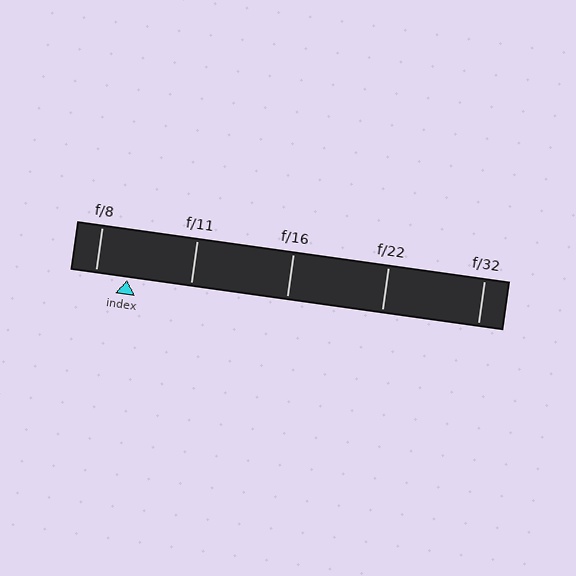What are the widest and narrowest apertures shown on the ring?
The widest aperture shown is f/8 and the narrowest is f/32.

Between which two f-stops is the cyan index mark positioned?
The index mark is between f/8 and f/11.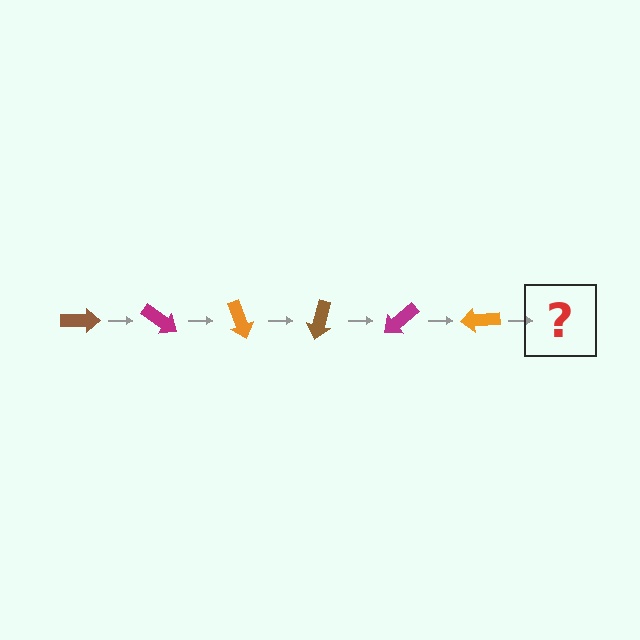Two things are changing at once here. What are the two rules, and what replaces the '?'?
The two rules are that it rotates 35 degrees each step and the color cycles through brown, magenta, and orange. The '?' should be a brown arrow, rotated 210 degrees from the start.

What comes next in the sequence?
The next element should be a brown arrow, rotated 210 degrees from the start.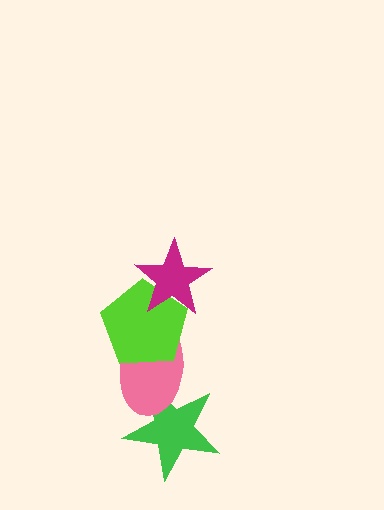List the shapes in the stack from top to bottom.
From top to bottom: the magenta star, the lime pentagon, the pink ellipse, the green star.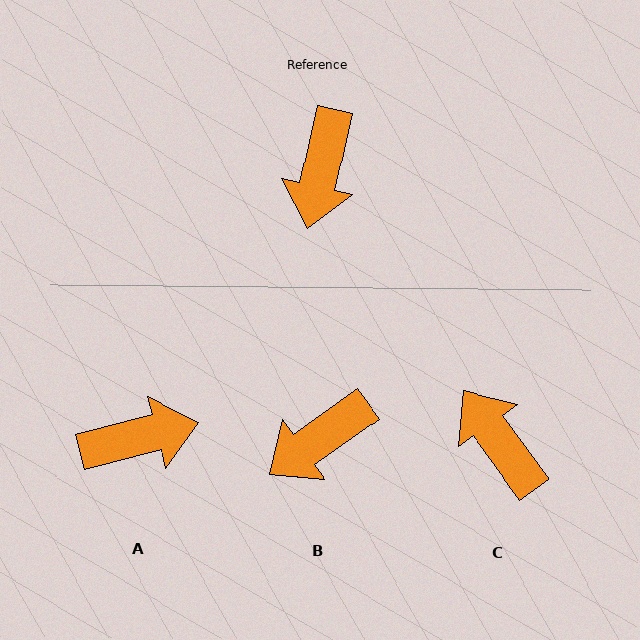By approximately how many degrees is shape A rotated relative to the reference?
Approximately 117 degrees counter-clockwise.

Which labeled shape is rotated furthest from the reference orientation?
C, about 132 degrees away.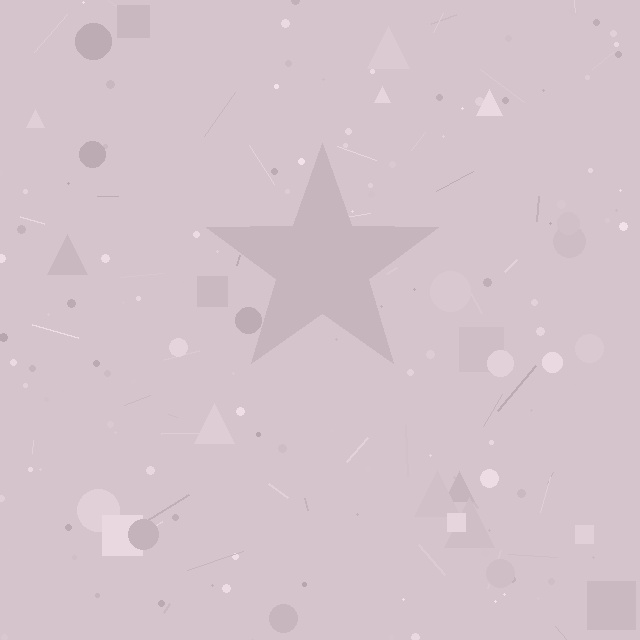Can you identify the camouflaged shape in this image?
The camouflaged shape is a star.